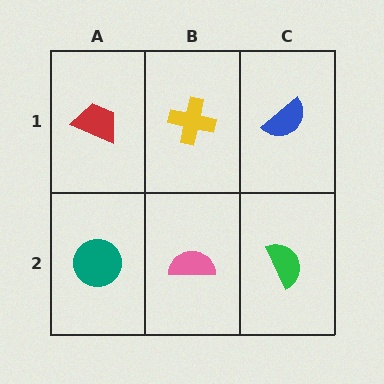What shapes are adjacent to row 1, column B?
A pink semicircle (row 2, column B), a red trapezoid (row 1, column A), a blue semicircle (row 1, column C).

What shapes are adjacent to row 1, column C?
A green semicircle (row 2, column C), a yellow cross (row 1, column B).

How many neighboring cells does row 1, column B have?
3.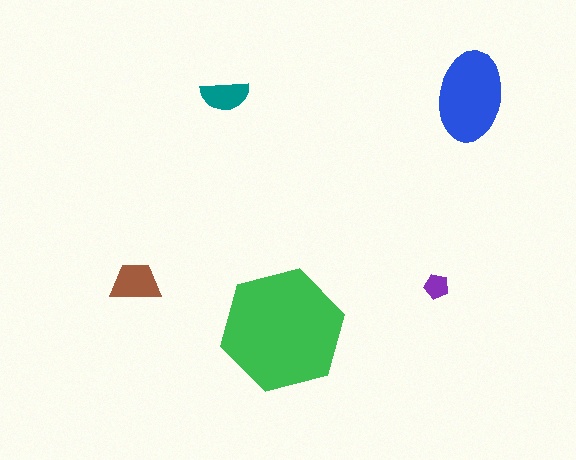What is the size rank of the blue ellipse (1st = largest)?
2nd.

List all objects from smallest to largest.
The purple pentagon, the teal semicircle, the brown trapezoid, the blue ellipse, the green hexagon.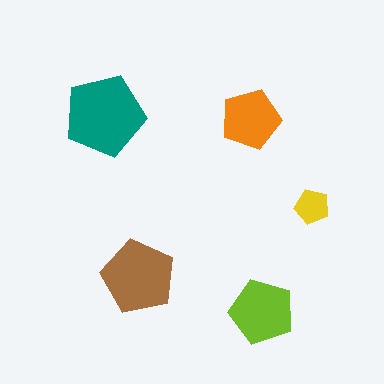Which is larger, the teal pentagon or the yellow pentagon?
The teal one.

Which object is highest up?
The teal pentagon is topmost.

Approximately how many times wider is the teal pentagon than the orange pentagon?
About 1.5 times wider.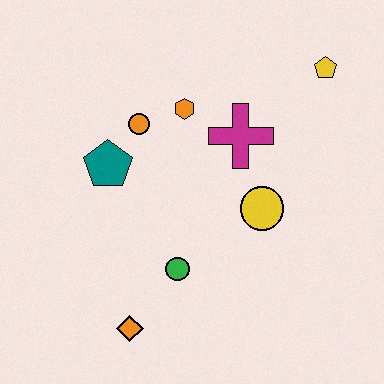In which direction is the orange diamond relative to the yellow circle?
The orange diamond is to the left of the yellow circle.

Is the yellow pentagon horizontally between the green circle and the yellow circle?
No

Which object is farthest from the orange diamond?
The yellow pentagon is farthest from the orange diamond.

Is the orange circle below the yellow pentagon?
Yes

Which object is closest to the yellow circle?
The magenta cross is closest to the yellow circle.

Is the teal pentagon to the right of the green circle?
No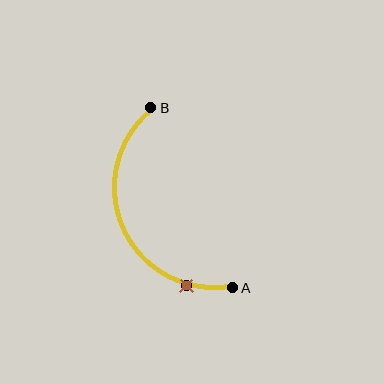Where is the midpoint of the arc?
The arc midpoint is the point on the curve farthest from the straight line joining A and B. It sits to the left of that line.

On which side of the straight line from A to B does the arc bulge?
The arc bulges to the left of the straight line connecting A and B.